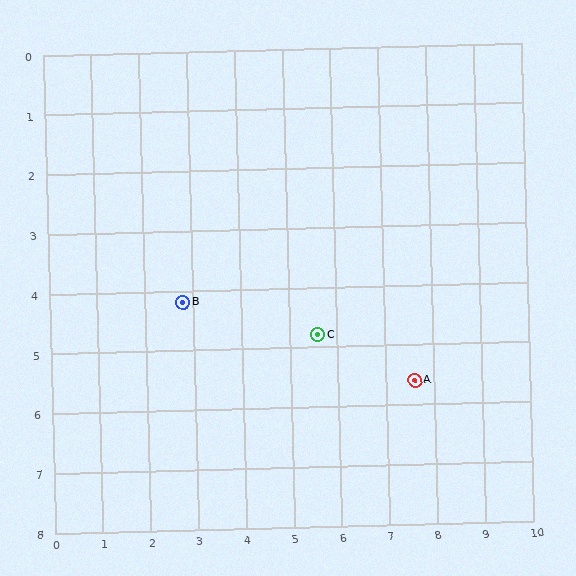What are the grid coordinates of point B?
Point B is at approximately (2.8, 4.2).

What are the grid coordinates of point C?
Point C is at approximately (5.6, 4.8).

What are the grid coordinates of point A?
Point A is at approximately (7.6, 5.6).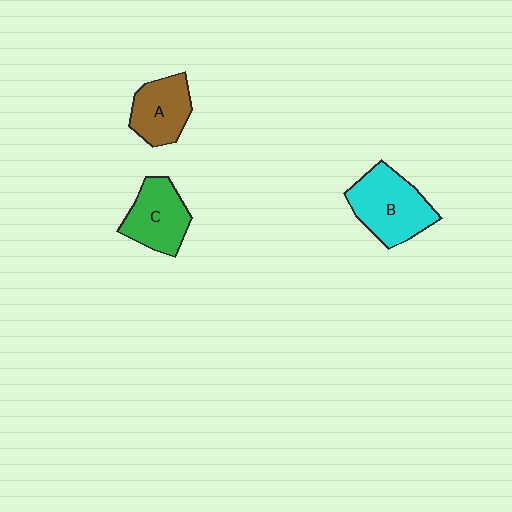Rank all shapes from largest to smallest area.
From largest to smallest: B (cyan), C (green), A (brown).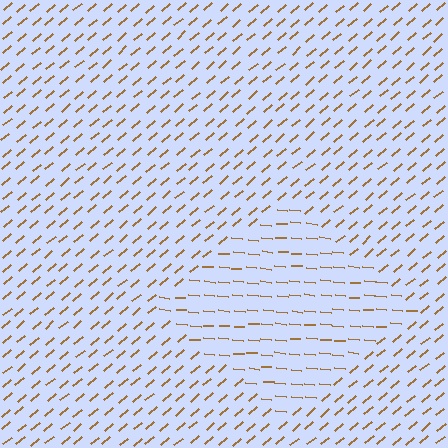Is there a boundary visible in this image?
Yes, there is a texture boundary formed by a change in line orientation.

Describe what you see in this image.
The image is filled with small brown line segments. A diamond region in the image has lines oriented differently from the surrounding lines, creating a visible texture boundary.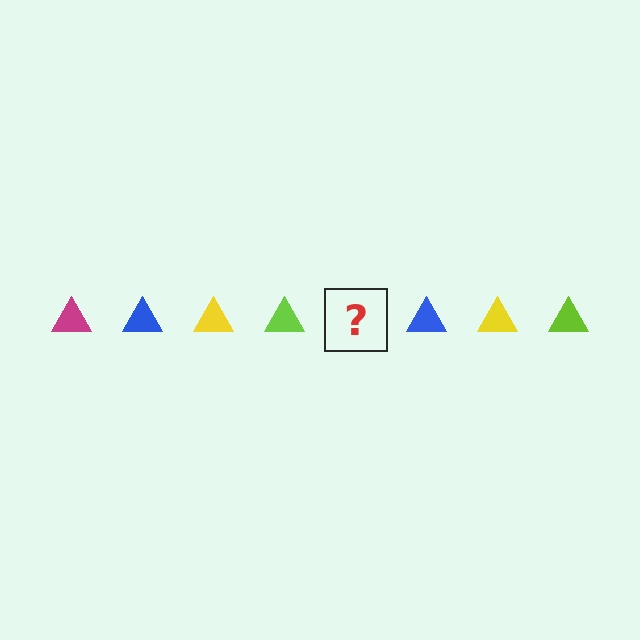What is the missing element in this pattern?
The missing element is a magenta triangle.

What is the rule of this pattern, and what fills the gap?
The rule is that the pattern cycles through magenta, blue, yellow, lime triangles. The gap should be filled with a magenta triangle.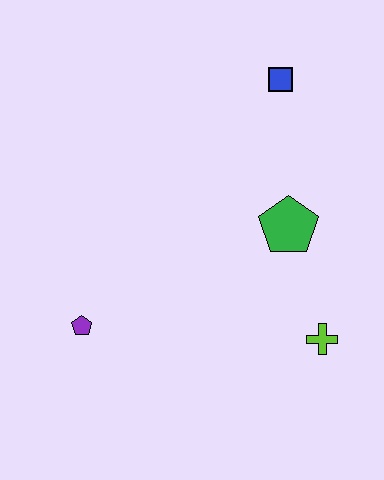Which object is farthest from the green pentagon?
The purple pentagon is farthest from the green pentagon.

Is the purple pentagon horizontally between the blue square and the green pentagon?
No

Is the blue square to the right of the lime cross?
No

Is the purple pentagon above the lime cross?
Yes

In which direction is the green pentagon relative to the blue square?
The green pentagon is below the blue square.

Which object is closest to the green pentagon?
The lime cross is closest to the green pentagon.